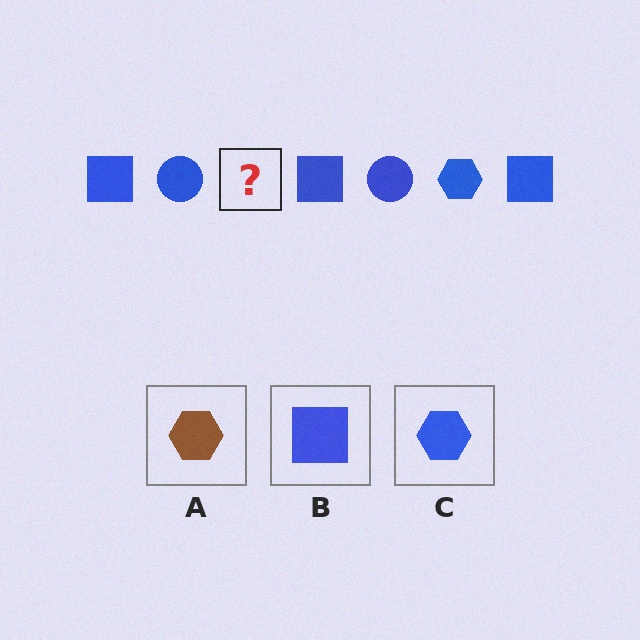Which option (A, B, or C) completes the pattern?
C.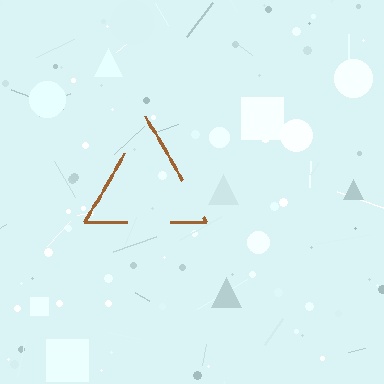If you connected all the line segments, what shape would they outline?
They would outline a triangle.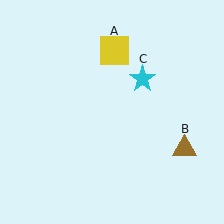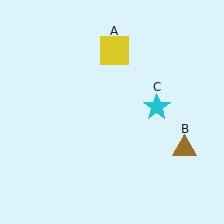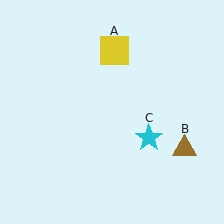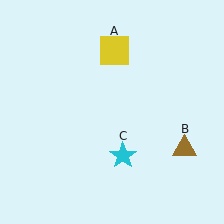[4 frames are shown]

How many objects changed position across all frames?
1 object changed position: cyan star (object C).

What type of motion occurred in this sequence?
The cyan star (object C) rotated clockwise around the center of the scene.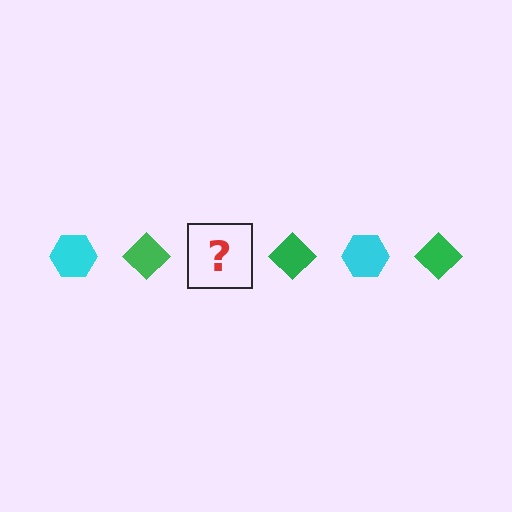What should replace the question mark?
The question mark should be replaced with a cyan hexagon.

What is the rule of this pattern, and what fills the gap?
The rule is that the pattern alternates between cyan hexagon and green diamond. The gap should be filled with a cyan hexagon.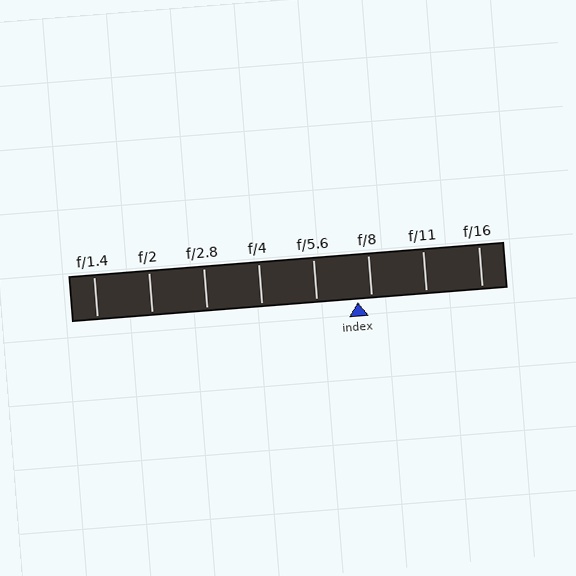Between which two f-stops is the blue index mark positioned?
The index mark is between f/5.6 and f/8.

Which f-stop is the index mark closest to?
The index mark is closest to f/8.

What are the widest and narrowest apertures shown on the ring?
The widest aperture shown is f/1.4 and the narrowest is f/16.